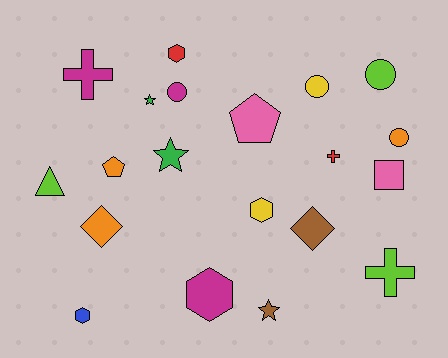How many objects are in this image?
There are 20 objects.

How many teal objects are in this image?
There are no teal objects.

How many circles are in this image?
There are 4 circles.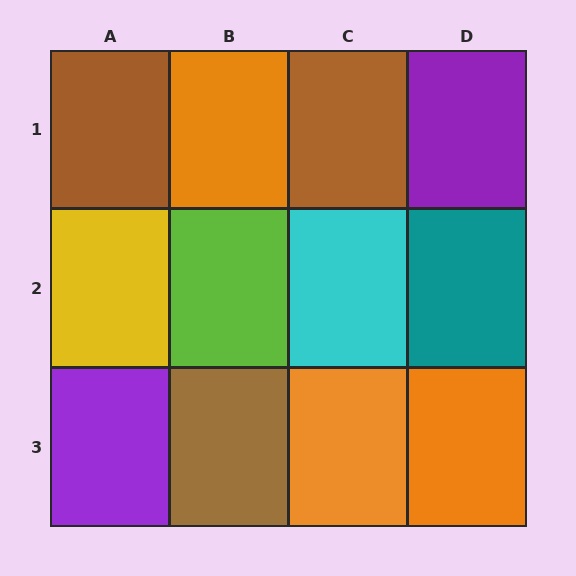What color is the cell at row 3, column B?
Brown.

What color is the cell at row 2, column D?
Teal.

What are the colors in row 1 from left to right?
Brown, orange, brown, purple.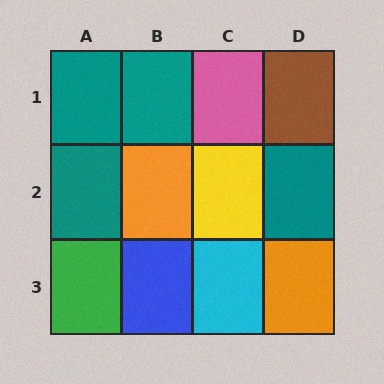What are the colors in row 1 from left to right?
Teal, teal, pink, brown.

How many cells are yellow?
1 cell is yellow.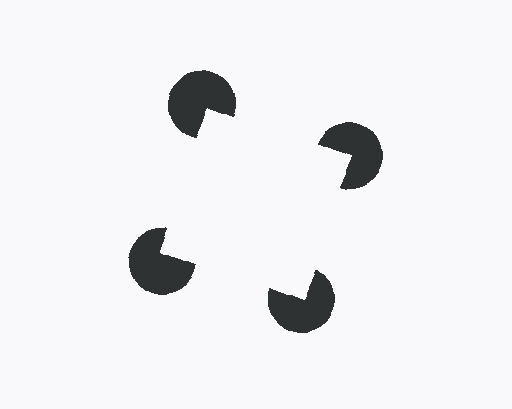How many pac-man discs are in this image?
There are 4 — one at each vertex of the illusory square.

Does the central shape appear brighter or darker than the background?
It typically appears slightly brighter than the background, even though no actual brightness change is drawn.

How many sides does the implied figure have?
4 sides.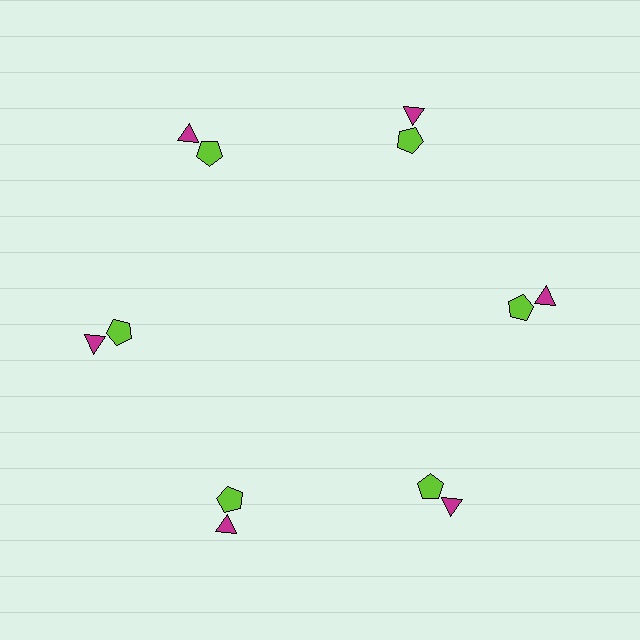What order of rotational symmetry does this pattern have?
This pattern has 6-fold rotational symmetry.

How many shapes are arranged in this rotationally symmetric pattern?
There are 12 shapes, arranged in 6 groups of 2.